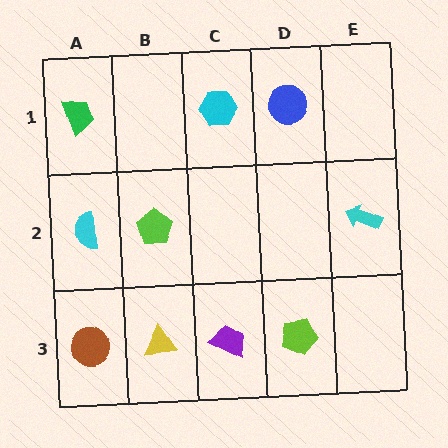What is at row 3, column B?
A yellow triangle.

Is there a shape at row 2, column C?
No, that cell is empty.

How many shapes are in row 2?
3 shapes.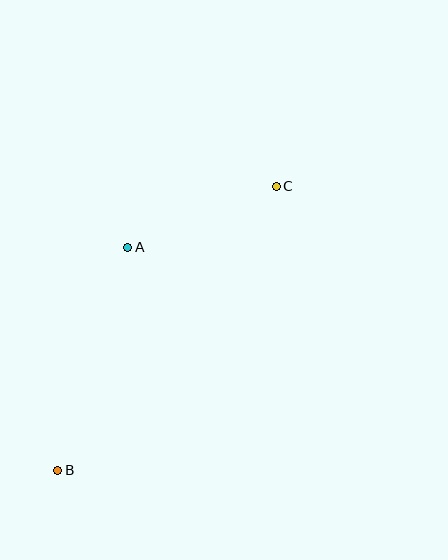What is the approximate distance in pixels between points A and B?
The distance between A and B is approximately 234 pixels.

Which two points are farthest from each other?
Points B and C are farthest from each other.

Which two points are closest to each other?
Points A and C are closest to each other.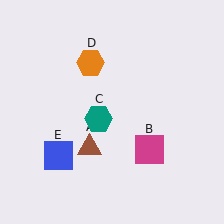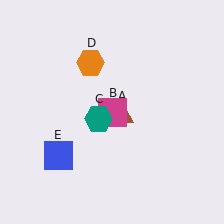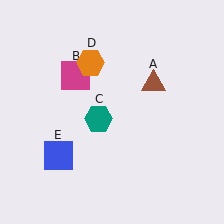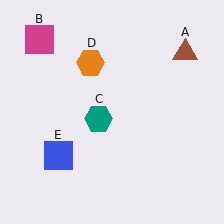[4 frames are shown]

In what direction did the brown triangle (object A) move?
The brown triangle (object A) moved up and to the right.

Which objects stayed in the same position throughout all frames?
Teal hexagon (object C) and orange hexagon (object D) and blue square (object E) remained stationary.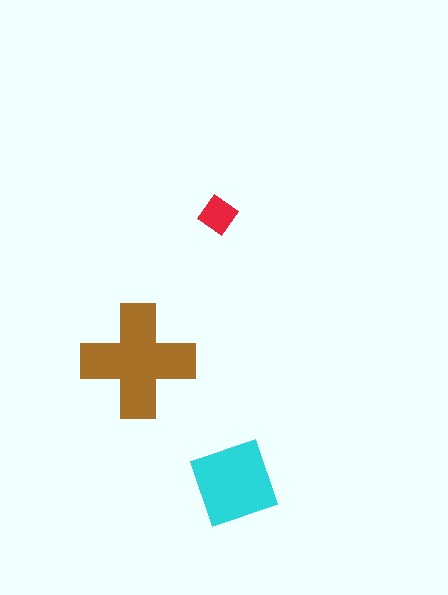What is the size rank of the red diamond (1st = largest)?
3rd.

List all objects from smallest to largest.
The red diamond, the cyan diamond, the brown cross.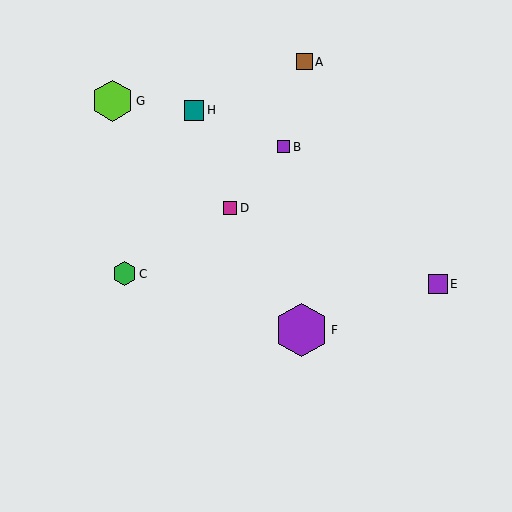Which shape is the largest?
The purple hexagon (labeled F) is the largest.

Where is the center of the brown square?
The center of the brown square is at (304, 62).